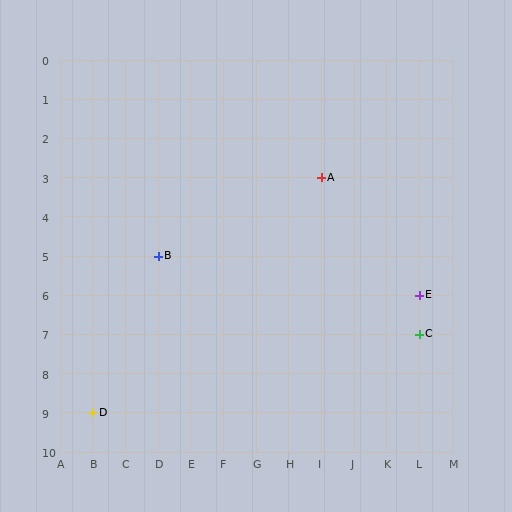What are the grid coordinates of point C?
Point C is at grid coordinates (L, 7).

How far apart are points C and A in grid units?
Points C and A are 3 columns and 4 rows apart (about 5.0 grid units diagonally).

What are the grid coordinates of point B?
Point B is at grid coordinates (D, 5).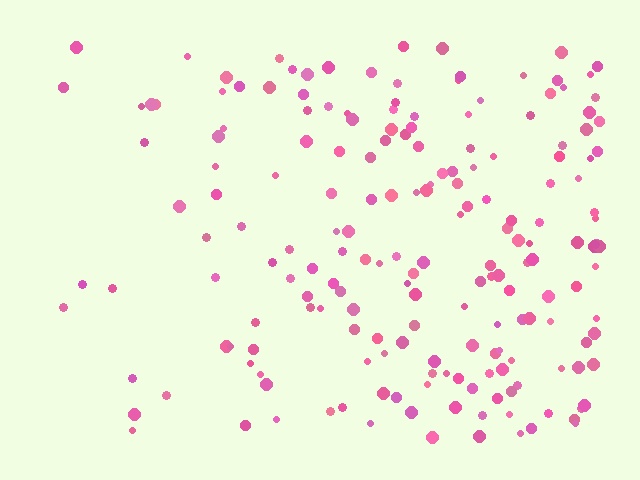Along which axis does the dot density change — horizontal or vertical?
Horizontal.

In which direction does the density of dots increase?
From left to right, with the right side densest.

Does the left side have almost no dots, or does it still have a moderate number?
Still a moderate number, just noticeably fewer than the right.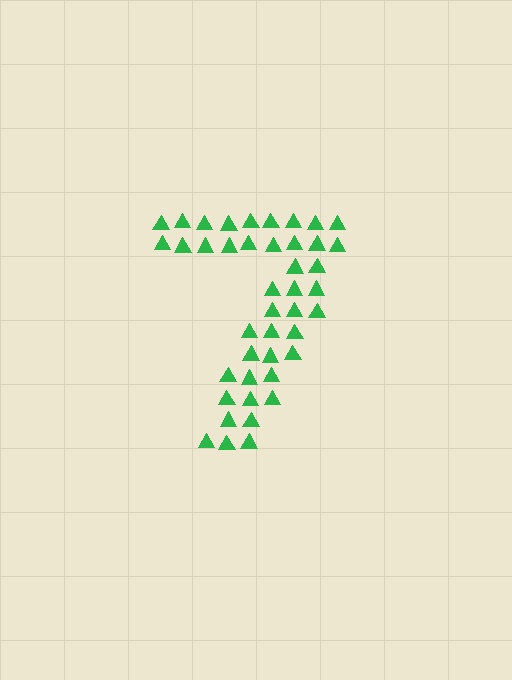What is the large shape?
The large shape is the digit 7.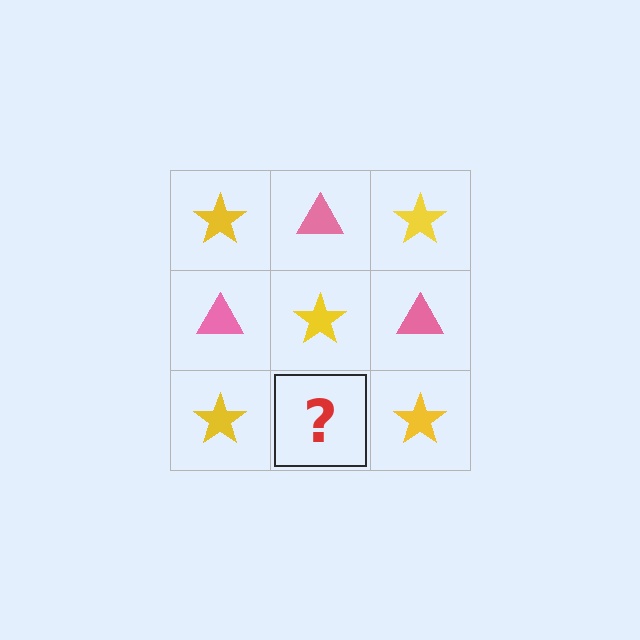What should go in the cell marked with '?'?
The missing cell should contain a pink triangle.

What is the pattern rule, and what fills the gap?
The rule is that it alternates yellow star and pink triangle in a checkerboard pattern. The gap should be filled with a pink triangle.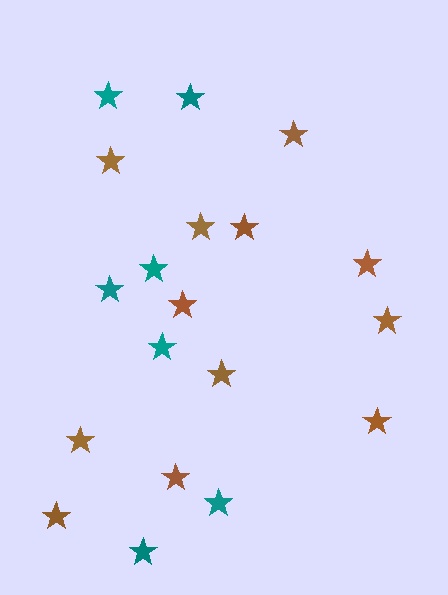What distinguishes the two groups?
There are 2 groups: one group of brown stars (12) and one group of teal stars (7).